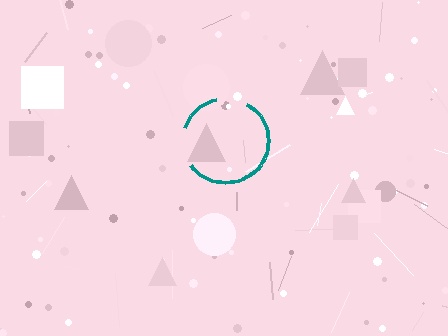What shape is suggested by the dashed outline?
The dashed outline suggests a circle.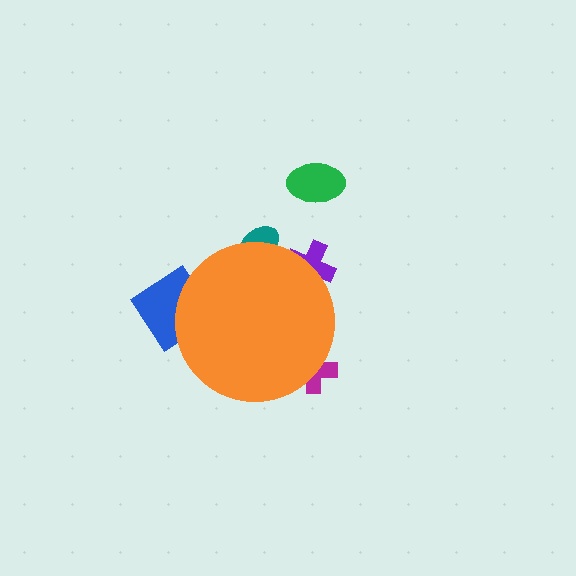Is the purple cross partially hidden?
Yes, the purple cross is partially hidden behind the orange circle.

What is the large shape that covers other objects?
An orange circle.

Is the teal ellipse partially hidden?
Yes, the teal ellipse is partially hidden behind the orange circle.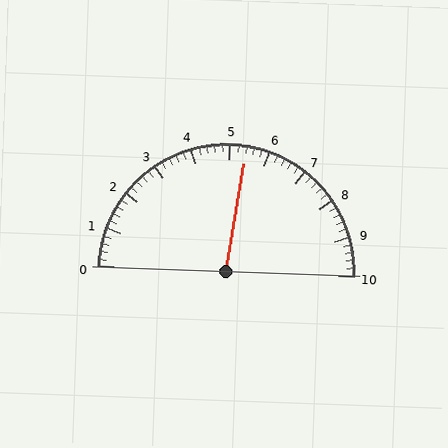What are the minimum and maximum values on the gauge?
The gauge ranges from 0 to 10.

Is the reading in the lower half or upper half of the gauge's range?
The reading is in the upper half of the range (0 to 10).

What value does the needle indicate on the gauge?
The needle indicates approximately 5.4.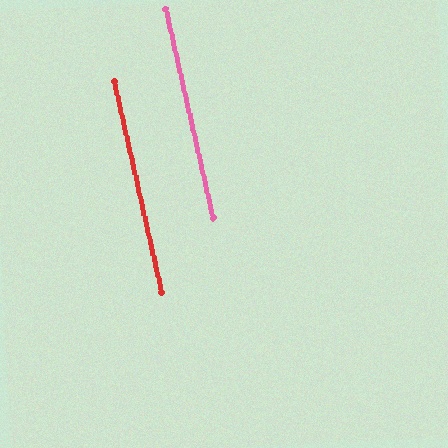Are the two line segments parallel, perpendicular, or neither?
Parallel — their directions differ by only 0.0°.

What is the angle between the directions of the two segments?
Approximately 0 degrees.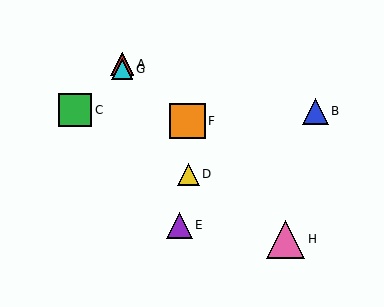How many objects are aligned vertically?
2 objects (A, G) are aligned vertically.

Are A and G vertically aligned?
Yes, both are at x≈122.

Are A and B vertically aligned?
No, A is at x≈122 and B is at x≈316.